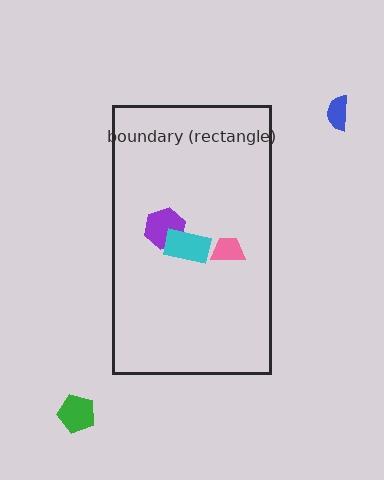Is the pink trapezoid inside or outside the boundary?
Inside.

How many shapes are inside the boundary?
3 inside, 2 outside.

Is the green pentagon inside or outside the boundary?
Outside.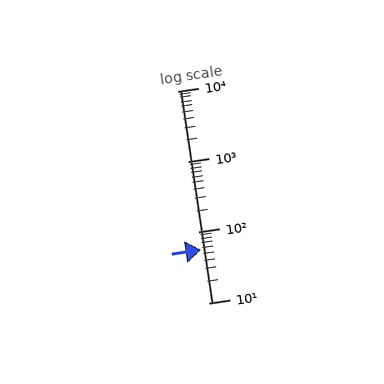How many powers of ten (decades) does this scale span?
The scale spans 3 decades, from 10 to 10000.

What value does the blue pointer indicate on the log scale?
The pointer indicates approximately 56.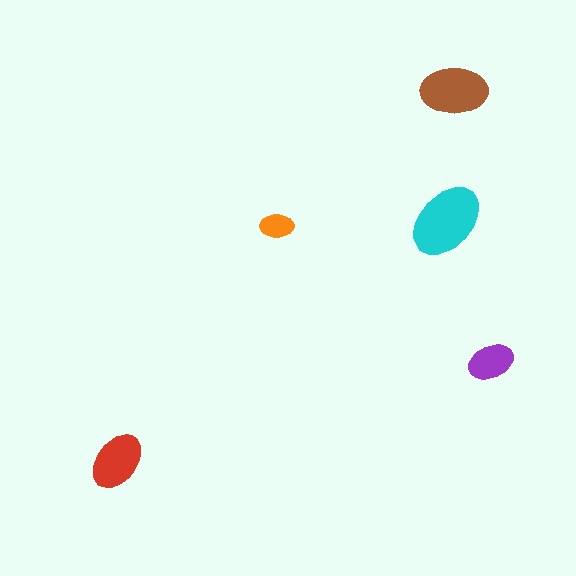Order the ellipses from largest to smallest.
the cyan one, the brown one, the red one, the purple one, the orange one.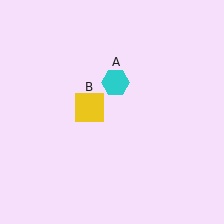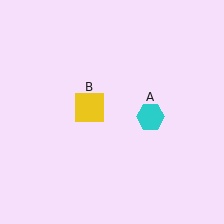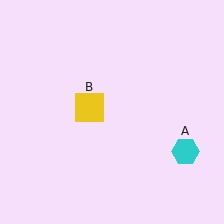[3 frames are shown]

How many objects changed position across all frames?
1 object changed position: cyan hexagon (object A).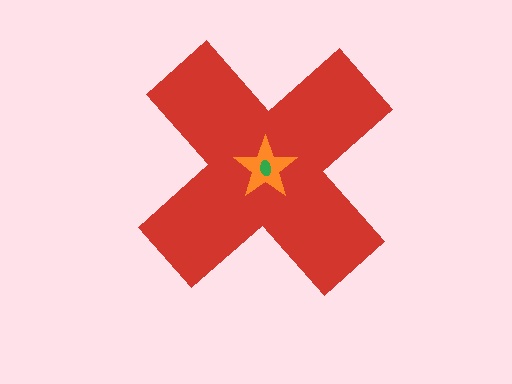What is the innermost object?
The green ellipse.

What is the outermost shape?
The red cross.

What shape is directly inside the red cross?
The orange star.